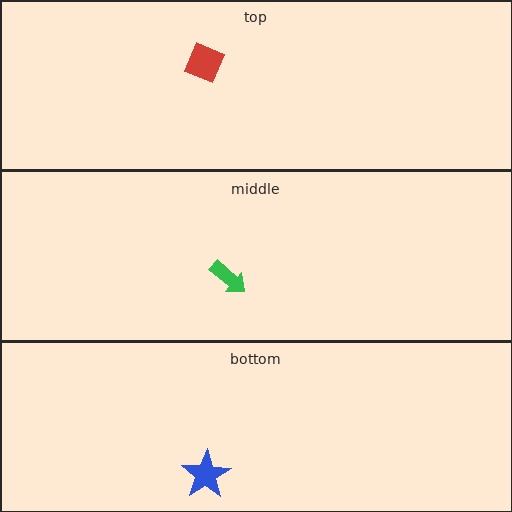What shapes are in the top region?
The red diamond.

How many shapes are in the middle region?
1.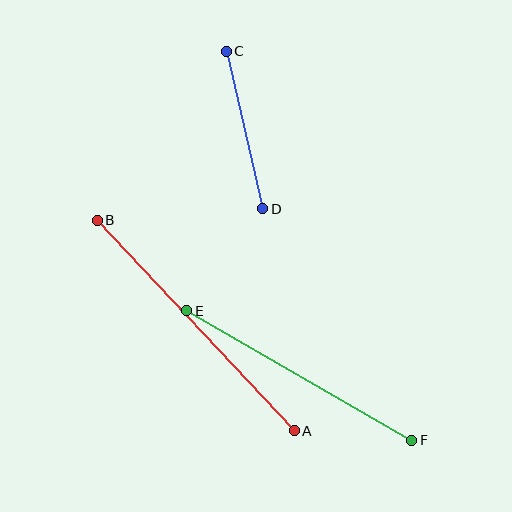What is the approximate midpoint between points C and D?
The midpoint is at approximately (245, 130) pixels.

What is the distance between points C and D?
The distance is approximately 162 pixels.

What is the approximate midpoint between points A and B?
The midpoint is at approximately (196, 325) pixels.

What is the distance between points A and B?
The distance is approximately 289 pixels.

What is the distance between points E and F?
The distance is approximately 259 pixels.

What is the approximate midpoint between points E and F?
The midpoint is at approximately (299, 376) pixels.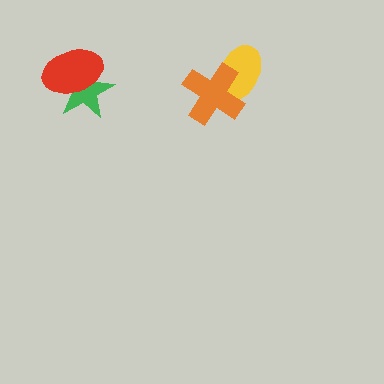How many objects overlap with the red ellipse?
1 object overlaps with the red ellipse.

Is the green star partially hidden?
Yes, it is partially covered by another shape.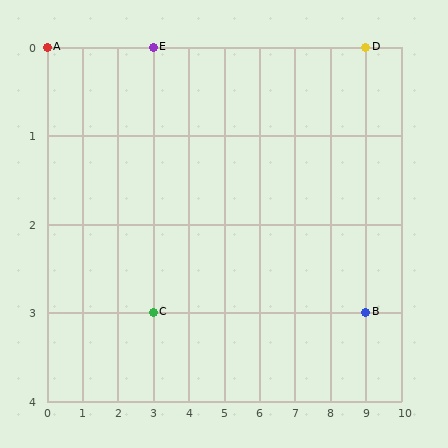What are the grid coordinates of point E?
Point E is at grid coordinates (3, 0).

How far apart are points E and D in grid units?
Points E and D are 6 columns apart.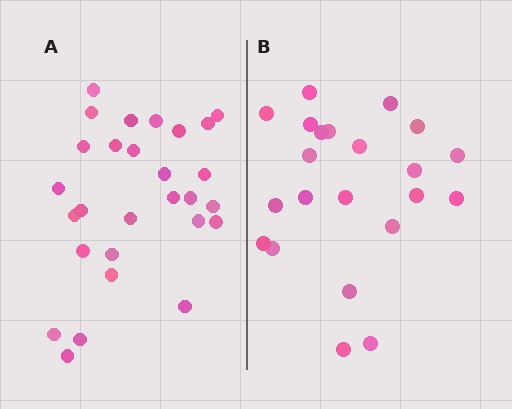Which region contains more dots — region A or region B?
Region A (the left region) has more dots.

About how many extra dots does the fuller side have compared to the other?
Region A has about 6 more dots than region B.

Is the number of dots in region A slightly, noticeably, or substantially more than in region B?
Region A has noticeably more, but not dramatically so. The ratio is roughly 1.3 to 1.